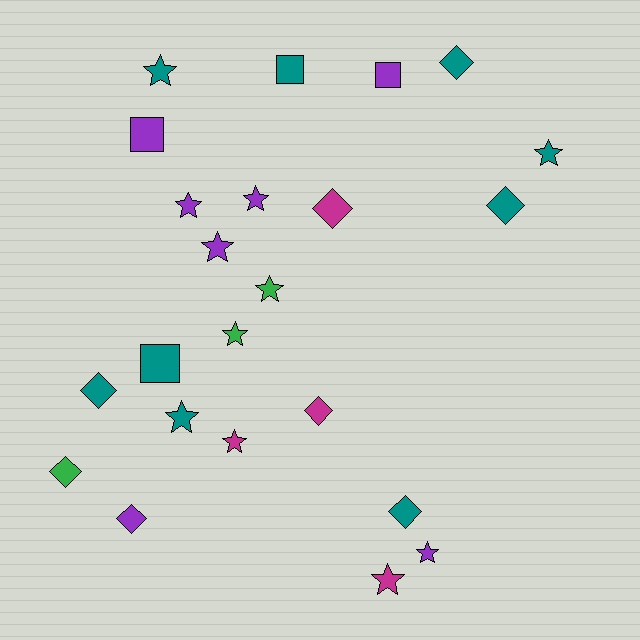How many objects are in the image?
There are 23 objects.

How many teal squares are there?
There are 2 teal squares.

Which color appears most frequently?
Teal, with 9 objects.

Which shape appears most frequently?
Star, with 11 objects.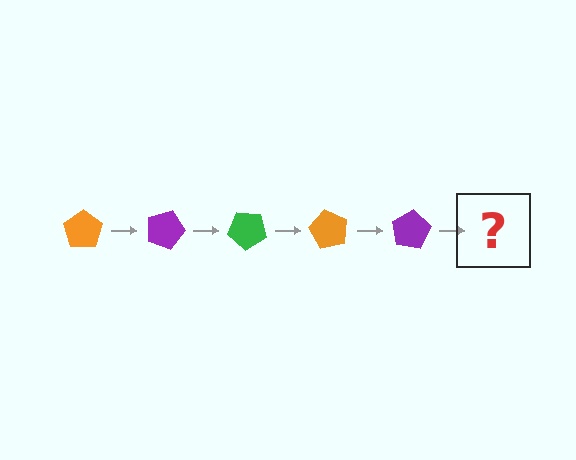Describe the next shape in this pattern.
It should be a green pentagon, rotated 100 degrees from the start.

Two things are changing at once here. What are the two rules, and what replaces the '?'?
The two rules are that it rotates 20 degrees each step and the color cycles through orange, purple, and green. The '?' should be a green pentagon, rotated 100 degrees from the start.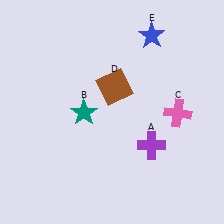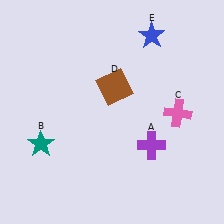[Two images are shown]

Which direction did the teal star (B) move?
The teal star (B) moved left.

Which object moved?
The teal star (B) moved left.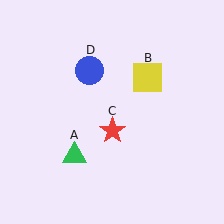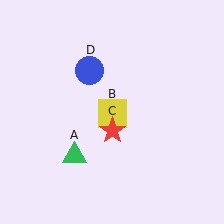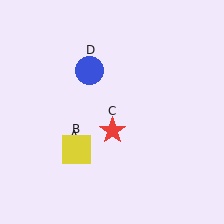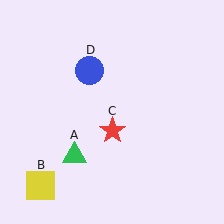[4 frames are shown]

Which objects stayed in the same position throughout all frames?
Green triangle (object A) and red star (object C) and blue circle (object D) remained stationary.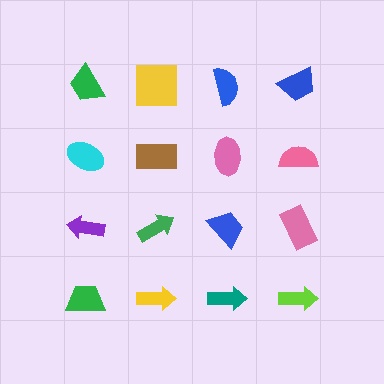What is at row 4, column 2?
A yellow arrow.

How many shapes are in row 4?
4 shapes.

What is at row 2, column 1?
A cyan ellipse.